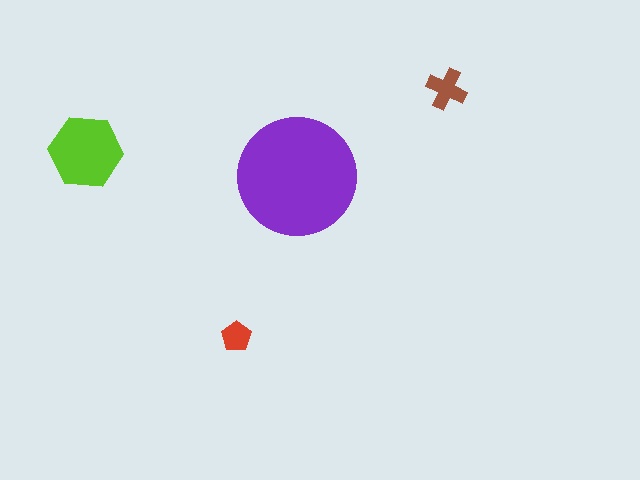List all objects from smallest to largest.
The red pentagon, the brown cross, the lime hexagon, the purple circle.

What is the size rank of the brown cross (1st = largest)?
3rd.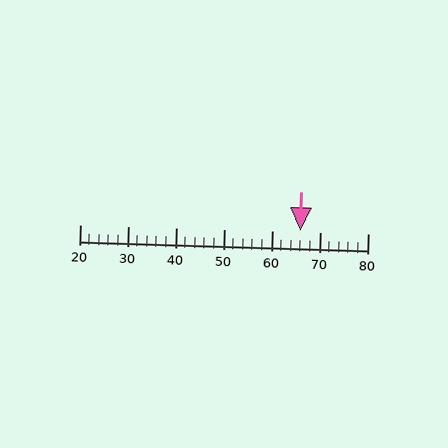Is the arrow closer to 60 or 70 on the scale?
The arrow is closer to 70.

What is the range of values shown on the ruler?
The ruler shows values from 20 to 80.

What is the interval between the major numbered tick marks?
The major tick marks are spaced 10 units apart.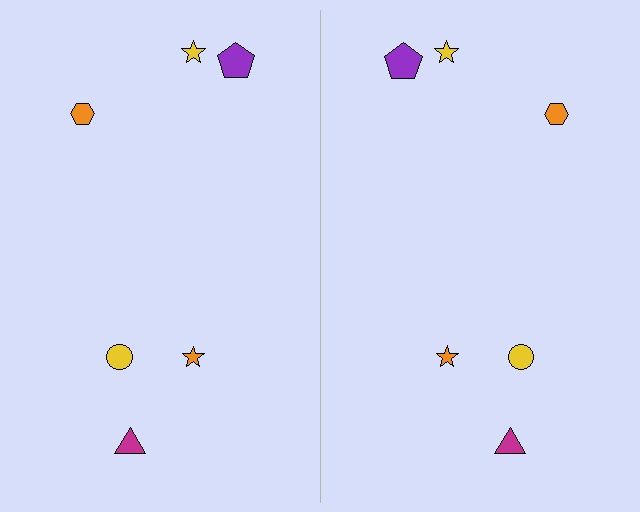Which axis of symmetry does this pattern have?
The pattern has a vertical axis of symmetry running through the center of the image.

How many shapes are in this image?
There are 12 shapes in this image.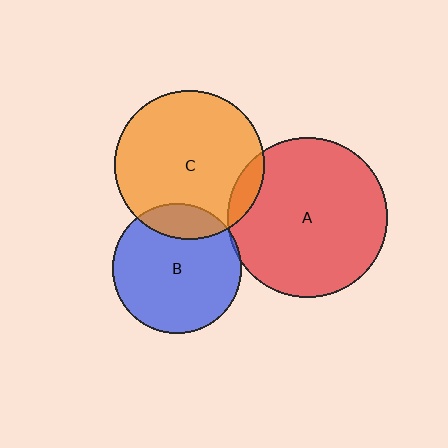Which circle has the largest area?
Circle A (red).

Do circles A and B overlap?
Yes.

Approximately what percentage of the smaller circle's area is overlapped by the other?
Approximately 5%.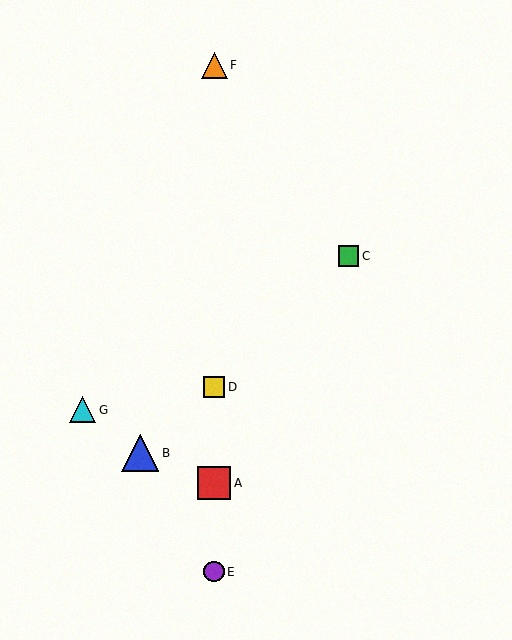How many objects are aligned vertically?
4 objects (A, D, E, F) are aligned vertically.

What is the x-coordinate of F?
Object F is at x≈214.